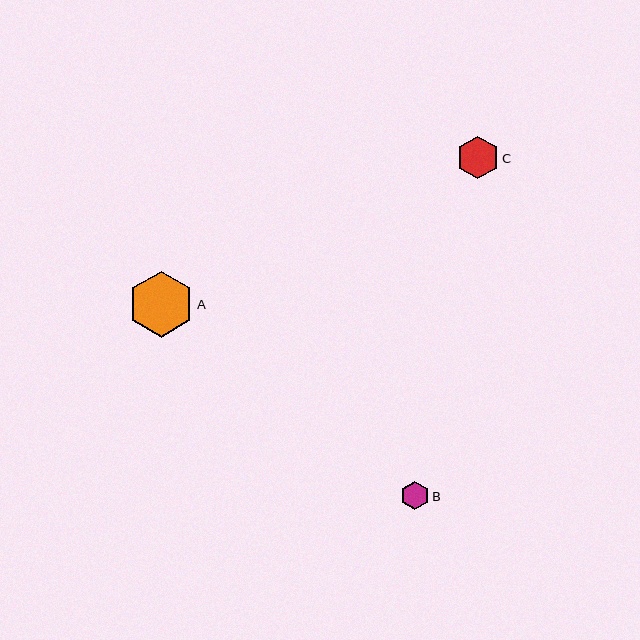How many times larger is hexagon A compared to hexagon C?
Hexagon A is approximately 1.5 times the size of hexagon C.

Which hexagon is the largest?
Hexagon A is the largest with a size of approximately 66 pixels.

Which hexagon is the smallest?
Hexagon B is the smallest with a size of approximately 28 pixels.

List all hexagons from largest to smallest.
From largest to smallest: A, C, B.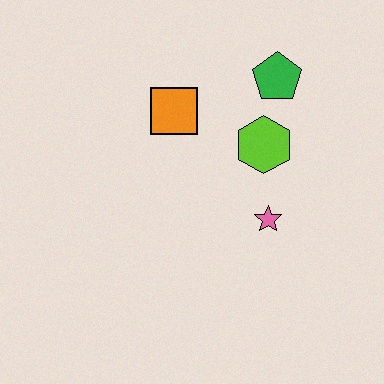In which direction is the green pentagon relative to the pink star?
The green pentagon is above the pink star.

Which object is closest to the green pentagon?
The lime hexagon is closest to the green pentagon.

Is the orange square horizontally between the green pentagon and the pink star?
No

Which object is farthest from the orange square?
The pink star is farthest from the orange square.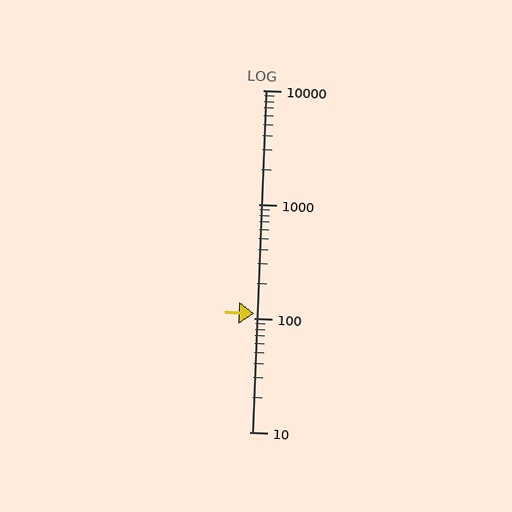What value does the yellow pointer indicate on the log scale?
The pointer indicates approximately 110.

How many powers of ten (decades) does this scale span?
The scale spans 3 decades, from 10 to 10000.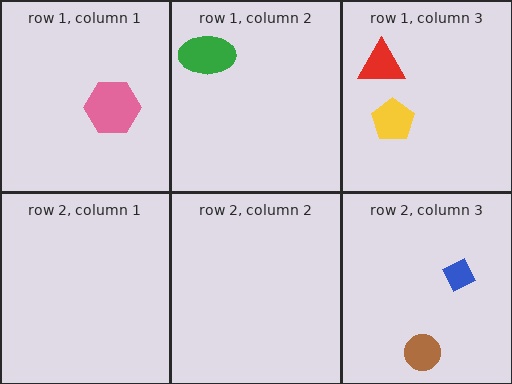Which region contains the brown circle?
The row 2, column 3 region.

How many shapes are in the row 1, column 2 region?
1.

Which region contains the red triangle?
The row 1, column 3 region.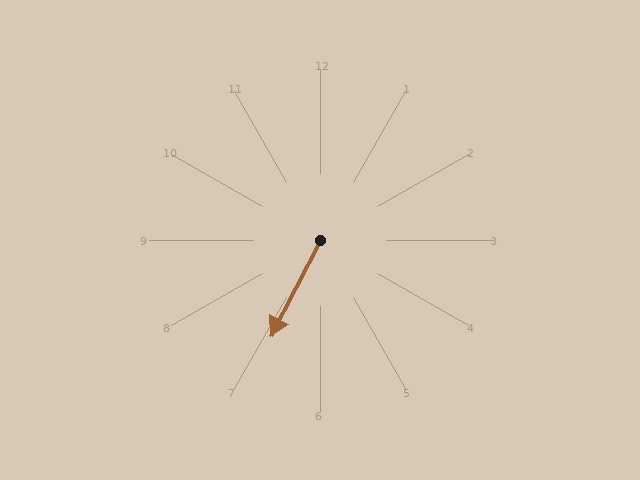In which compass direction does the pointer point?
Southwest.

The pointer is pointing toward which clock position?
Roughly 7 o'clock.